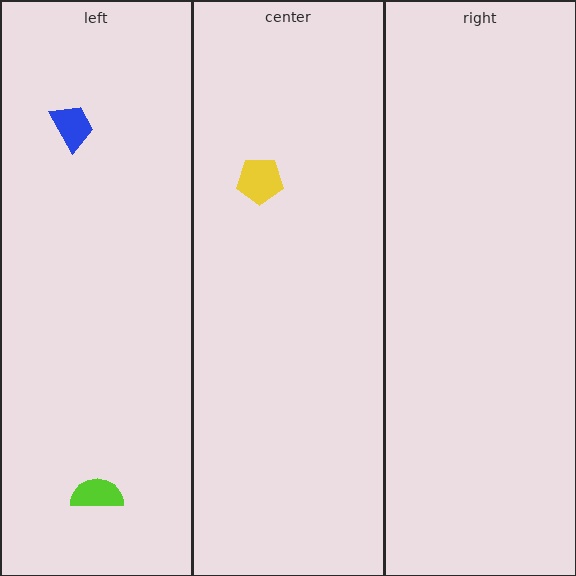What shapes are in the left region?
The blue trapezoid, the lime semicircle.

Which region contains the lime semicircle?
The left region.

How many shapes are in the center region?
1.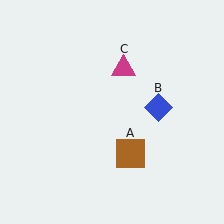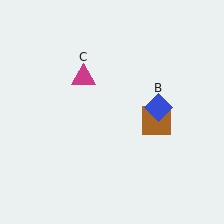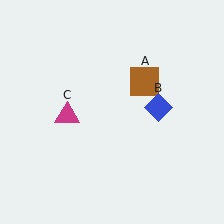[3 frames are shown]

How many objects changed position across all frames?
2 objects changed position: brown square (object A), magenta triangle (object C).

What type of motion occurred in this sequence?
The brown square (object A), magenta triangle (object C) rotated counterclockwise around the center of the scene.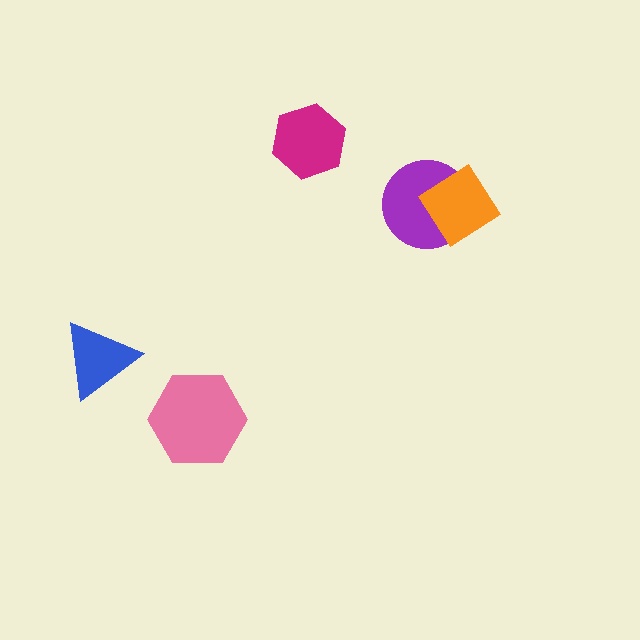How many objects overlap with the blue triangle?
0 objects overlap with the blue triangle.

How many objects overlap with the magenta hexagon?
0 objects overlap with the magenta hexagon.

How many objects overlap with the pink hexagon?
0 objects overlap with the pink hexagon.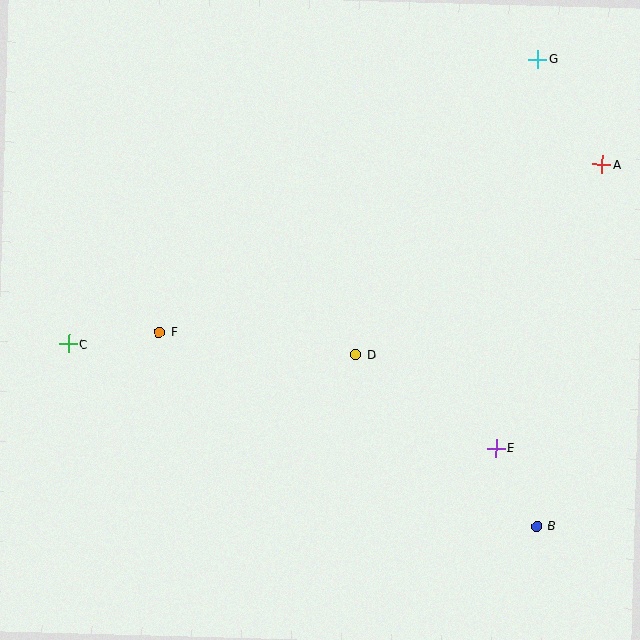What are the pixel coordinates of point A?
Point A is at (602, 165).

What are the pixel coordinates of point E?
Point E is at (496, 448).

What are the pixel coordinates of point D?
Point D is at (356, 355).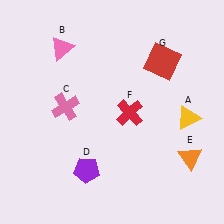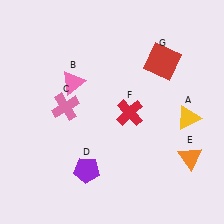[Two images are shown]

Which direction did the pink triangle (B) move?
The pink triangle (B) moved down.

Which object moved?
The pink triangle (B) moved down.